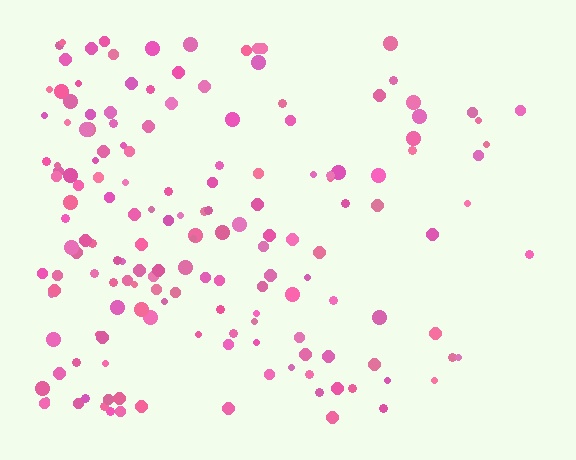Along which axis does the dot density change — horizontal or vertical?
Horizontal.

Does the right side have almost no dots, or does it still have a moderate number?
Still a moderate number, just noticeably fewer than the left.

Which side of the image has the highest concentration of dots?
The left.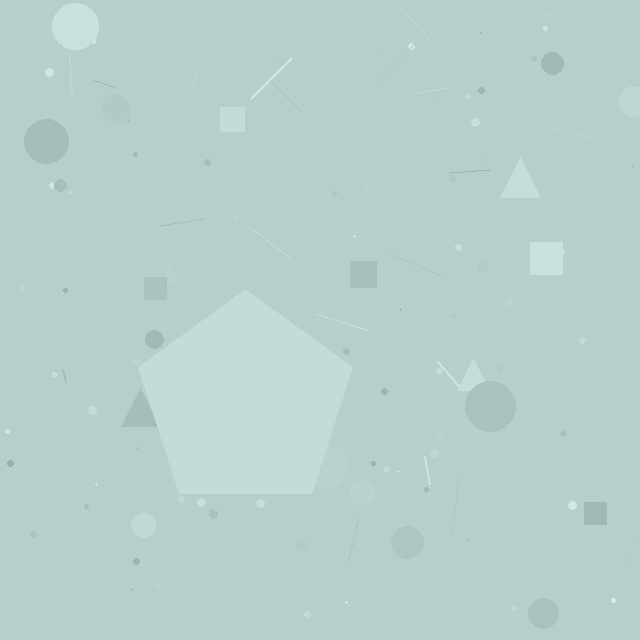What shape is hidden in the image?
A pentagon is hidden in the image.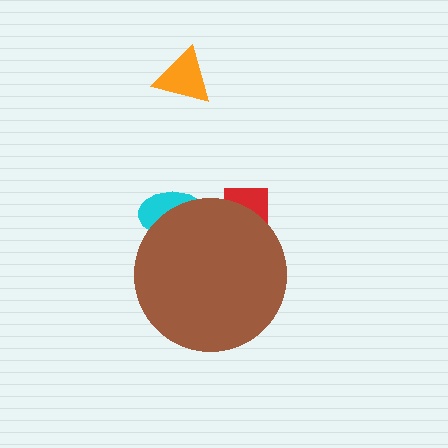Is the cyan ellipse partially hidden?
Yes, the cyan ellipse is partially hidden behind the brown circle.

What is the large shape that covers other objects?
A brown circle.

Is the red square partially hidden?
Yes, the red square is partially hidden behind the brown circle.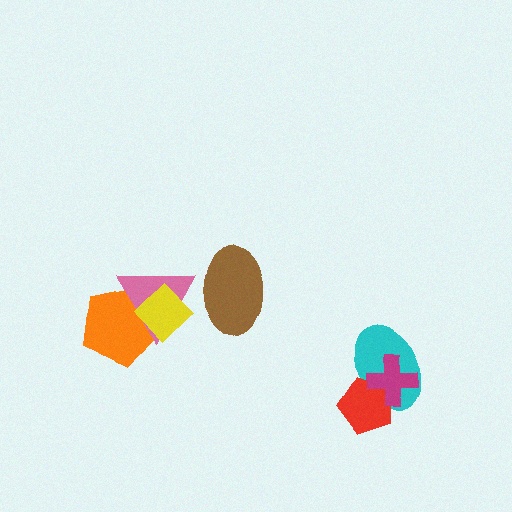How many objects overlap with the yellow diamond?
2 objects overlap with the yellow diamond.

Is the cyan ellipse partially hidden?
Yes, it is partially covered by another shape.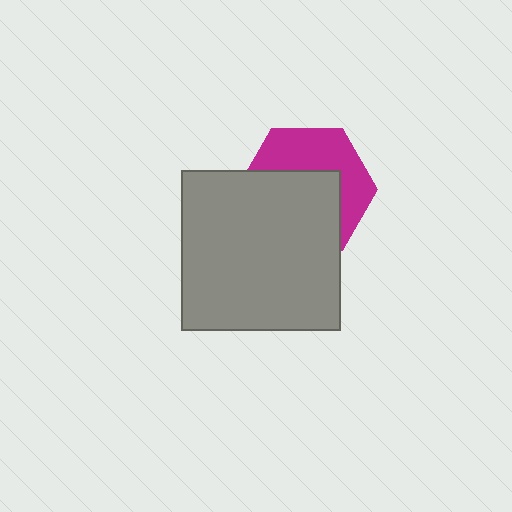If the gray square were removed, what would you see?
You would see the complete magenta hexagon.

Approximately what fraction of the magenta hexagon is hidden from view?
Roughly 56% of the magenta hexagon is hidden behind the gray square.